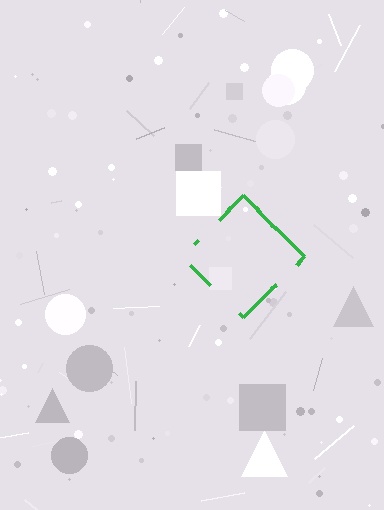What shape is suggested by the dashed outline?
The dashed outline suggests a diamond.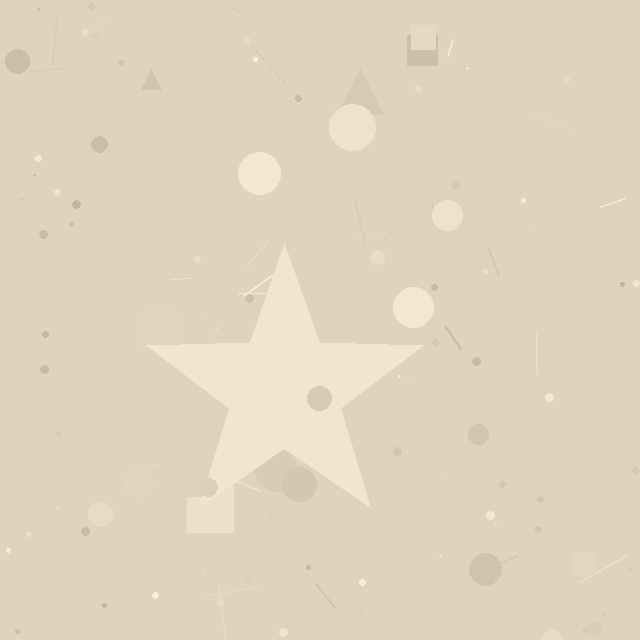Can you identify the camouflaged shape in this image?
The camouflaged shape is a star.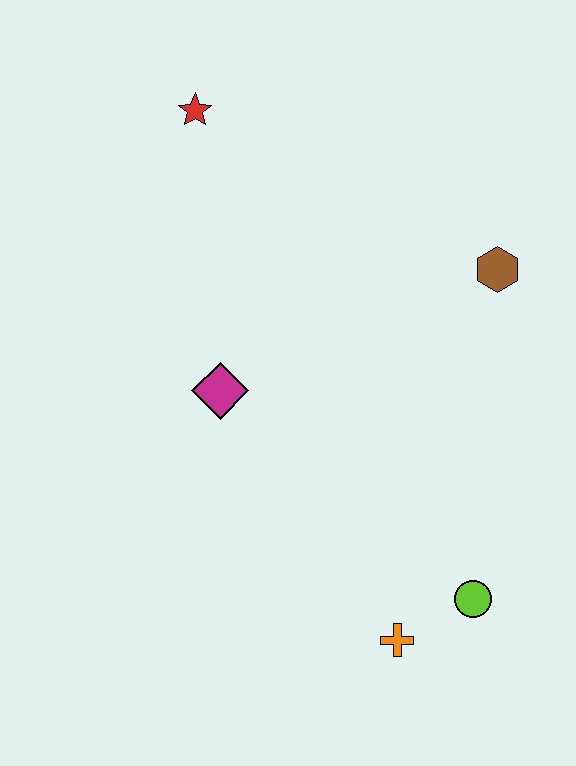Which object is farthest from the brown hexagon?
The orange cross is farthest from the brown hexagon.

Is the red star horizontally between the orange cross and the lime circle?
No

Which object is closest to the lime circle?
The orange cross is closest to the lime circle.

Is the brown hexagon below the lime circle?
No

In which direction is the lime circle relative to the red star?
The lime circle is below the red star.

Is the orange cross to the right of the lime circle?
No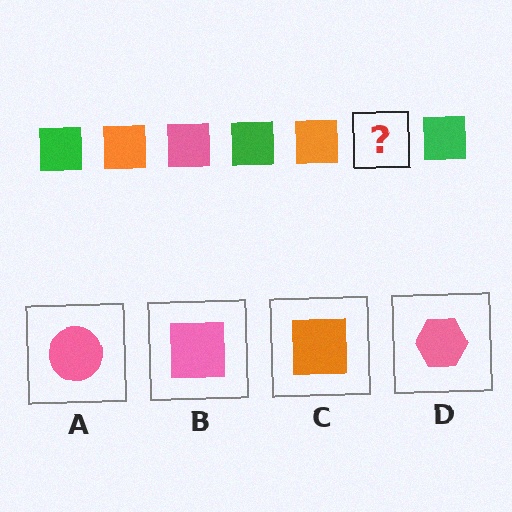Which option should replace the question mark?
Option B.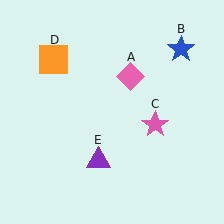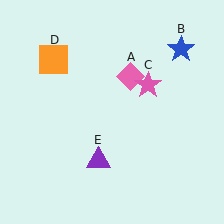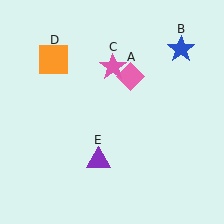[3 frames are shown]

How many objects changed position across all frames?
1 object changed position: pink star (object C).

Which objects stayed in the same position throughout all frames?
Pink diamond (object A) and blue star (object B) and orange square (object D) and purple triangle (object E) remained stationary.